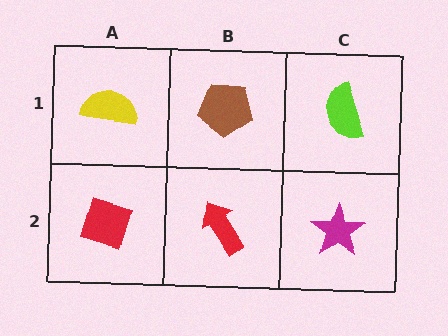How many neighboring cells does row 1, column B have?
3.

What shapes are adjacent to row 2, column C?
A lime semicircle (row 1, column C), a red arrow (row 2, column B).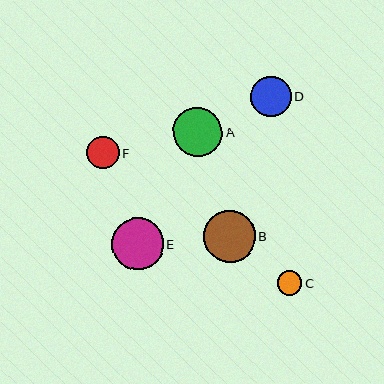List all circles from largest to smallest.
From largest to smallest: E, B, A, D, F, C.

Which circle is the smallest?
Circle C is the smallest with a size of approximately 24 pixels.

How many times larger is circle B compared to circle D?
Circle B is approximately 1.3 times the size of circle D.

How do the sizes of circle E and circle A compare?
Circle E and circle A are approximately the same size.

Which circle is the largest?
Circle E is the largest with a size of approximately 52 pixels.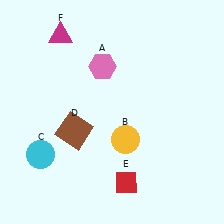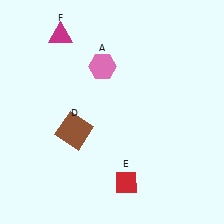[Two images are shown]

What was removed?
The cyan circle (C), the yellow circle (B) were removed in Image 2.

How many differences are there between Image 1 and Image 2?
There are 2 differences between the two images.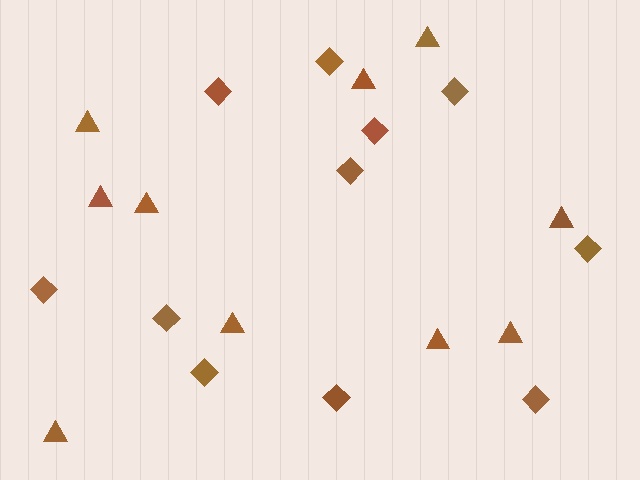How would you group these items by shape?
There are 2 groups: one group of triangles (10) and one group of diamonds (11).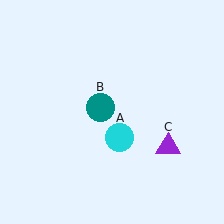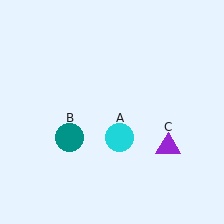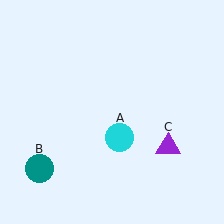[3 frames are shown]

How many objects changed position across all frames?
1 object changed position: teal circle (object B).